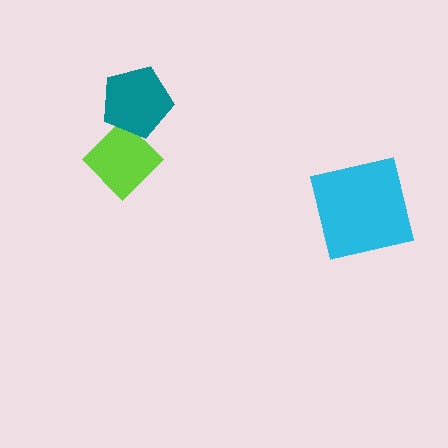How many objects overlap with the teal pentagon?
1 object overlaps with the teal pentagon.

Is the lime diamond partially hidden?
Yes, it is partially covered by another shape.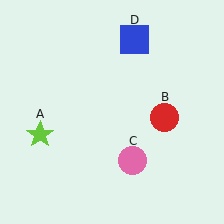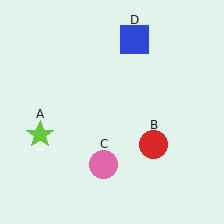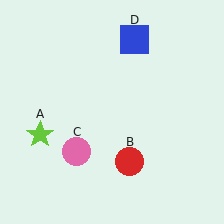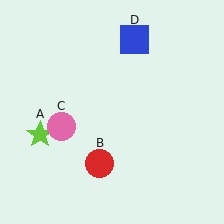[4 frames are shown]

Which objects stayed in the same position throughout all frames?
Lime star (object A) and blue square (object D) remained stationary.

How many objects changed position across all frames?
2 objects changed position: red circle (object B), pink circle (object C).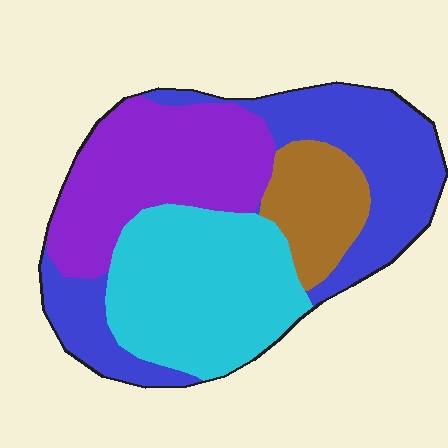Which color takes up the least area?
Brown, at roughly 10%.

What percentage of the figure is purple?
Purple covers about 25% of the figure.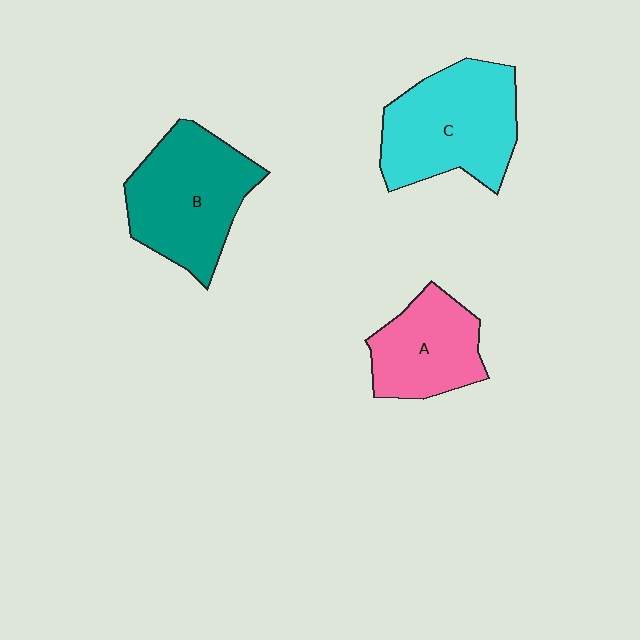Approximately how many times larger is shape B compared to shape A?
Approximately 1.4 times.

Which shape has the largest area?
Shape C (cyan).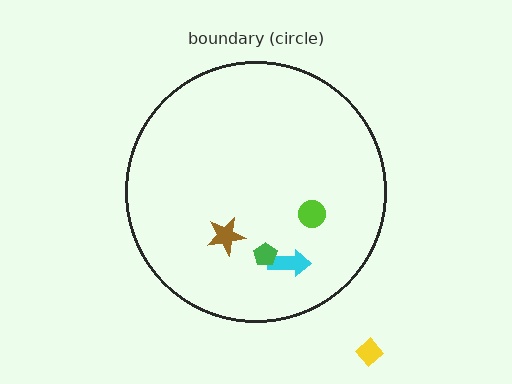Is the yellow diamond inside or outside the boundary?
Outside.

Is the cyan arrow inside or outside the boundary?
Inside.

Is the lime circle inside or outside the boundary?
Inside.